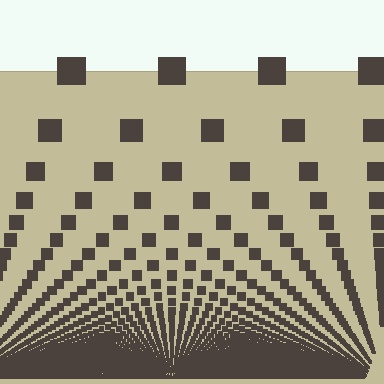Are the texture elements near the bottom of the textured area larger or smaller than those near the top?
Smaller. The gradient is inverted — elements near the bottom are smaller and denser.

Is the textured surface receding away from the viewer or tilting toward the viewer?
The surface appears to tilt toward the viewer. Texture elements get larger and sparser toward the top.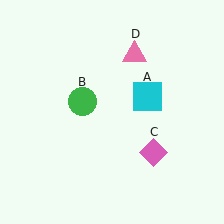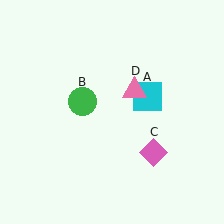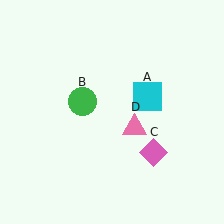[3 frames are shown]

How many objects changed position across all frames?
1 object changed position: pink triangle (object D).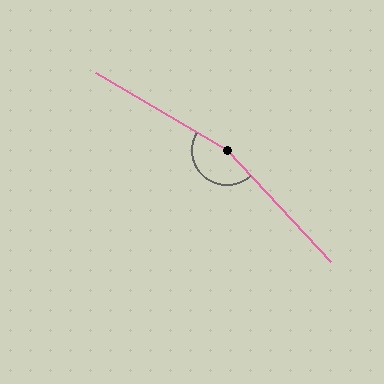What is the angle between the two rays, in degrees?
Approximately 163 degrees.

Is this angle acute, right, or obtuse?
It is obtuse.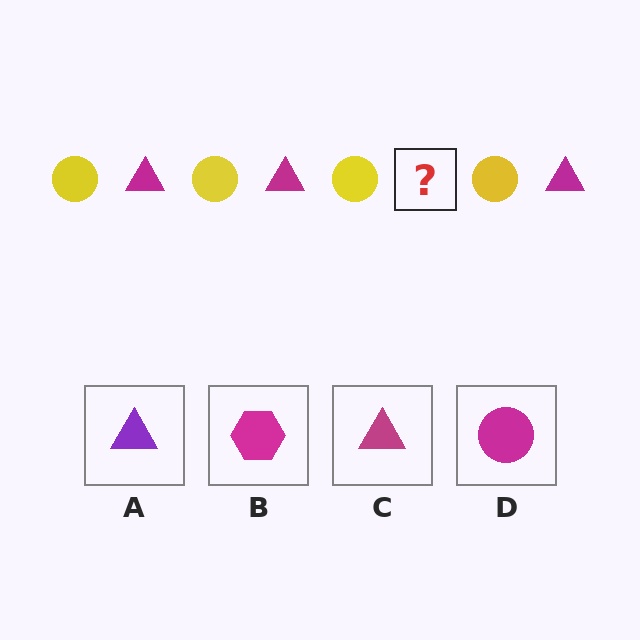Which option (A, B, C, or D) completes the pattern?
C.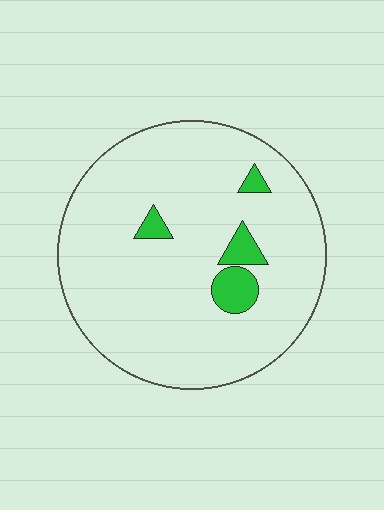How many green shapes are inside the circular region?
4.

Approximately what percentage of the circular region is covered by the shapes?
Approximately 5%.